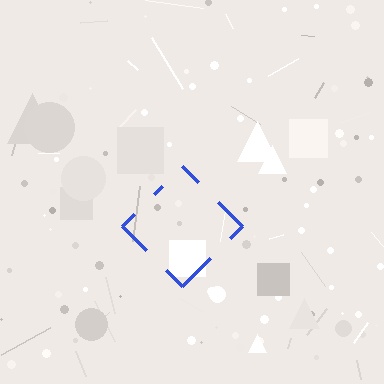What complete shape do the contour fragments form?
The contour fragments form a diamond.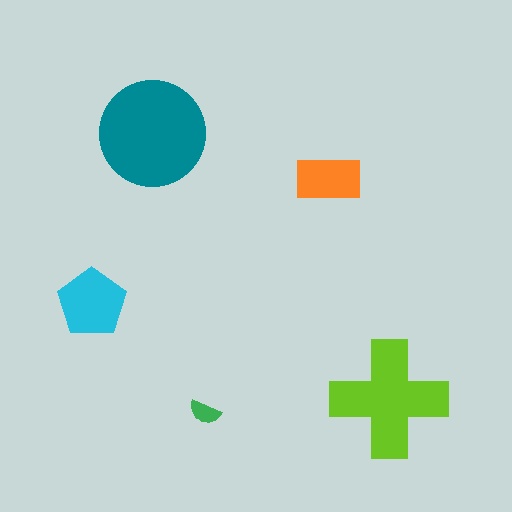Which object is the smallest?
The green semicircle.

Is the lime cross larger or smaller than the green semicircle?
Larger.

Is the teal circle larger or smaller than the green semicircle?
Larger.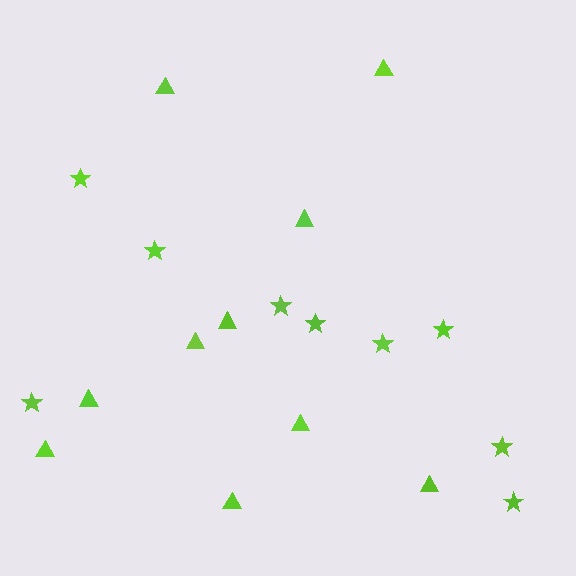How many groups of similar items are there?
There are 2 groups: one group of stars (9) and one group of triangles (10).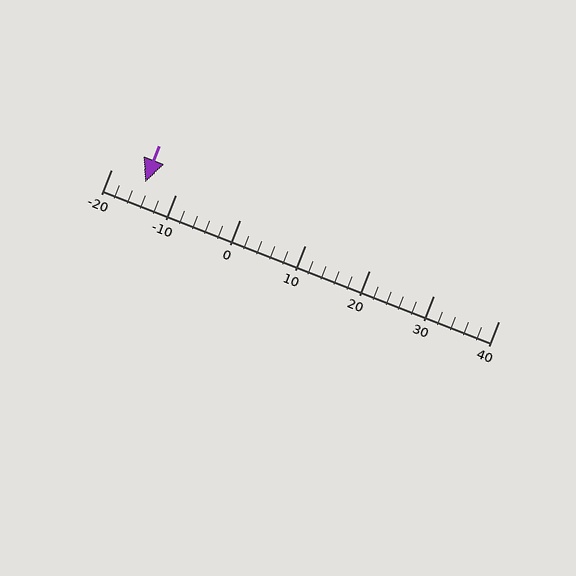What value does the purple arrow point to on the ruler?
The purple arrow points to approximately -15.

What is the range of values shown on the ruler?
The ruler shows values from -20 to 40.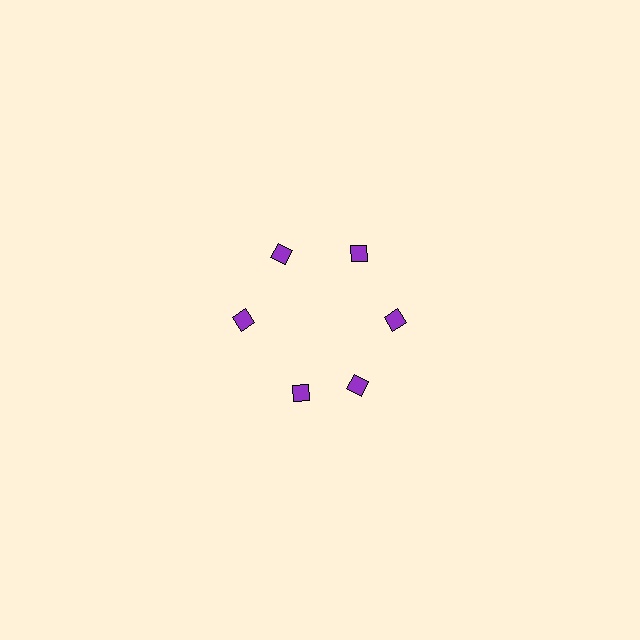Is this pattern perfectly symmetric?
No. The 6 purple diamonds are arranged in a ring, but one element near the 7 o'clock position is rotated out of alignment along the ring, breaking the 6-fold rotational symmetry.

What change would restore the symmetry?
The symmetry would be restored by rotating it back into even spacing with its neighbors so that all 6 diamonds sit at equal angles and equal distance from the center.